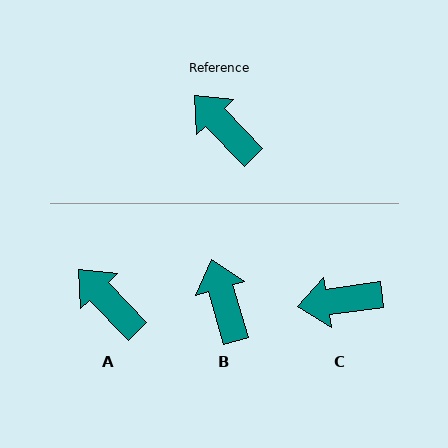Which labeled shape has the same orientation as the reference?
A.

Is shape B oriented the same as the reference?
No, it is off by about 27 degrees.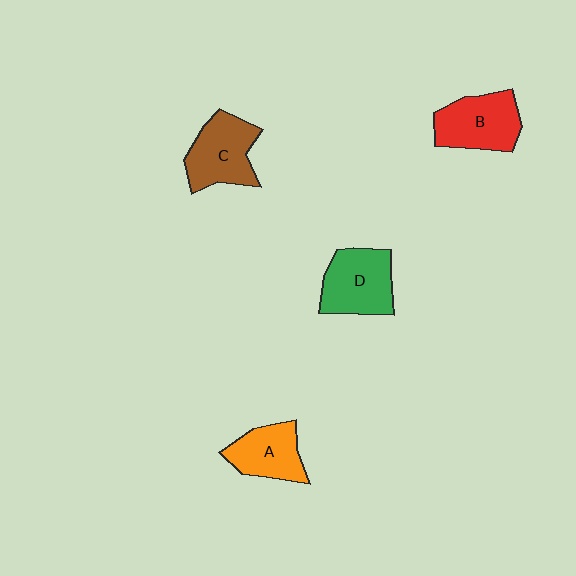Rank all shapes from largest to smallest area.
From largest to smallest: D (green), B (red), C (brown), A (orange).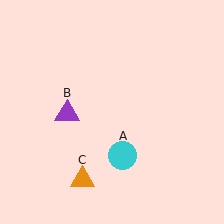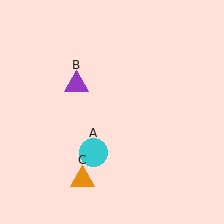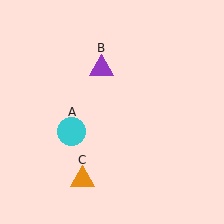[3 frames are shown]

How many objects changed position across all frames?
2 objects changed position: cyan circle (object A), purple triangle (object B).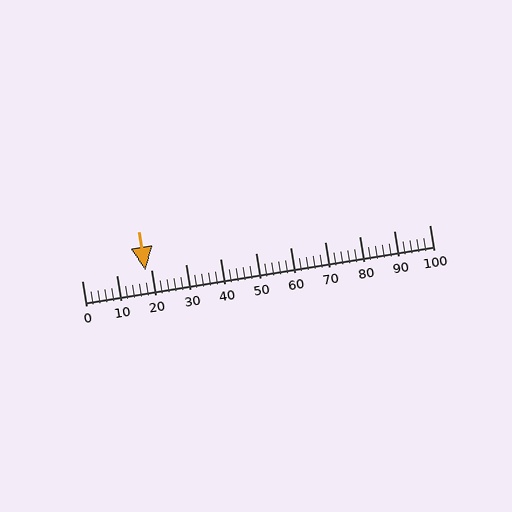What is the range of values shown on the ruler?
The ruler shows values from 0 to 100.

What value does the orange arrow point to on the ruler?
The orange arrow points to approximately 18.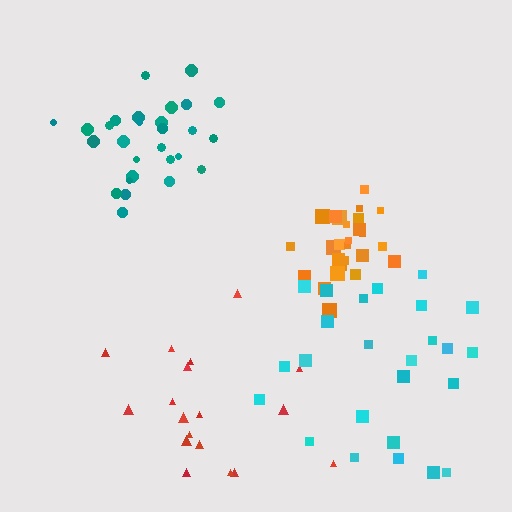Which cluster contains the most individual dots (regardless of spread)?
Teal (28).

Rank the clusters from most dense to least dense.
orange, teal, cyan, red.